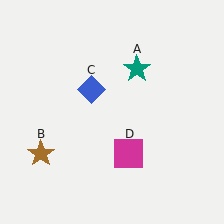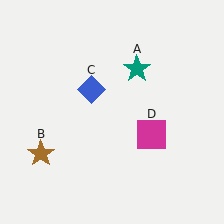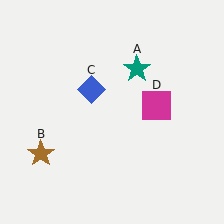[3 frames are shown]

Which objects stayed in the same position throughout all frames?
Teal star (object A) and brown star (object B) and blue diamond (object C) remained stationary.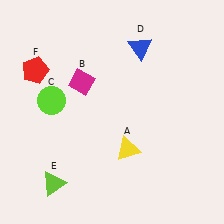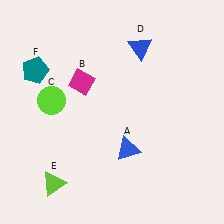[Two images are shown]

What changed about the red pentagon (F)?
In Image 1, F is red. In Image 2, it changed to teal.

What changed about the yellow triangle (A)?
In Image 1, A is yellow. In Image 2, it changed to blue.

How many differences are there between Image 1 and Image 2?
There are 2 differences between the two images.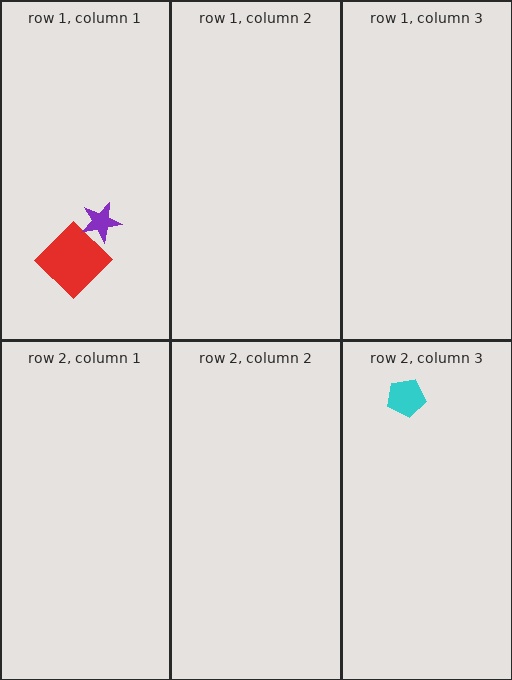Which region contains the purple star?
The row 1, column 1 region.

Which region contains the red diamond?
The row 1, column 1 region.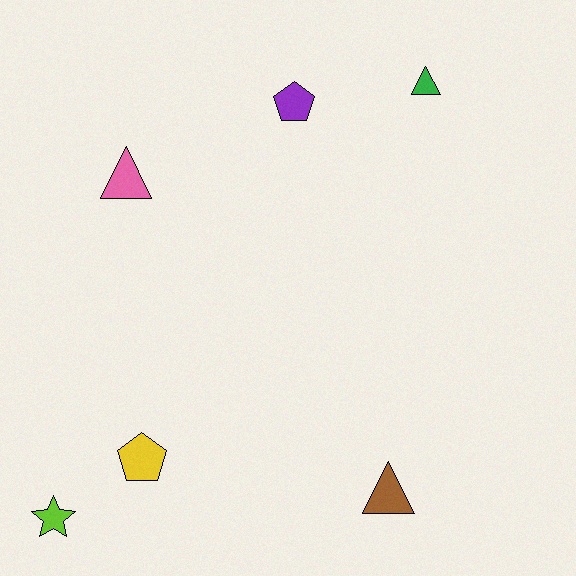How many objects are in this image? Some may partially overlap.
There are 6 objects.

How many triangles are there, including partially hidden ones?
There are 3 triangles.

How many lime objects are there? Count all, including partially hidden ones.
There is 1 lime object.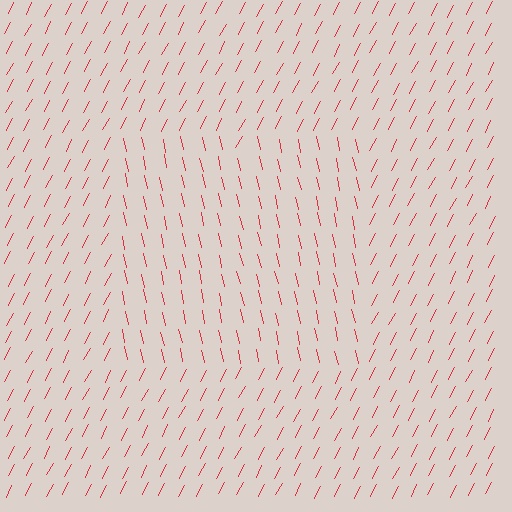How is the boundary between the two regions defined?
The boundary is defined purely by a change in line orientation (approximately 40 degrees difference). All lines are the same color and thickness.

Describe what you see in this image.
The image is filled with small red line segments. A rectangle region in the image has lines oriented differently from the surrounding lines, creating a visible texture boundary.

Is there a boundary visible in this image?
Yes, there is a texture boundary formed by a change in line orientation.